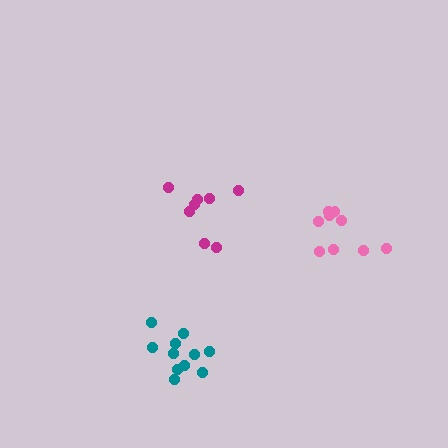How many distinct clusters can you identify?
There are 3 distinct clusters.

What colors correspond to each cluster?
The clusters are colored: magenta, teal, pink.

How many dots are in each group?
Group 1: 8 dots, Group 2: 11 dots, Group 3: 9 dots (28 total).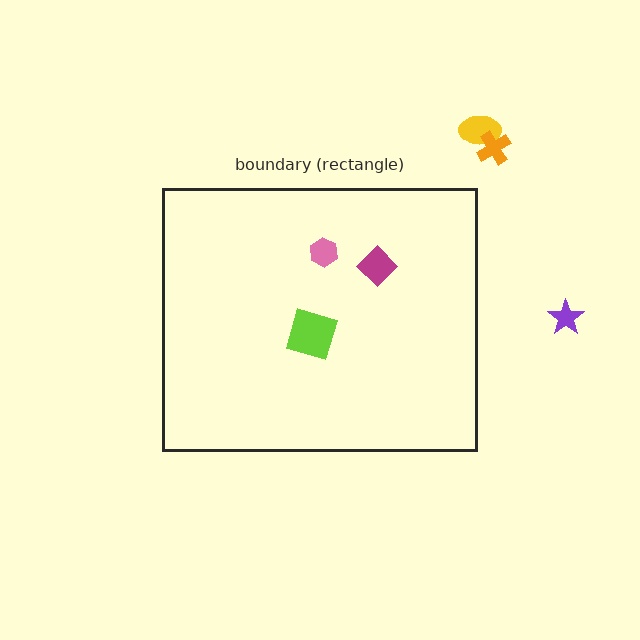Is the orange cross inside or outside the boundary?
Outside.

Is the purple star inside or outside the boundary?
Outside.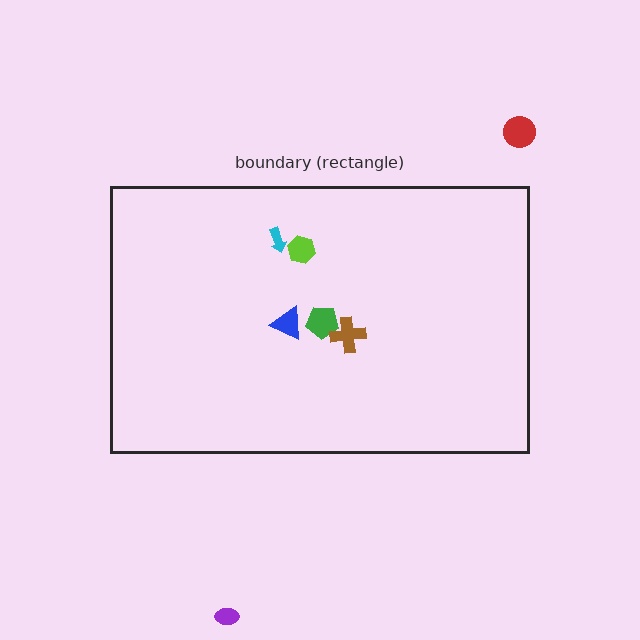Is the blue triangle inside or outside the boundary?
Inside.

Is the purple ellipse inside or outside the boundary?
Outside.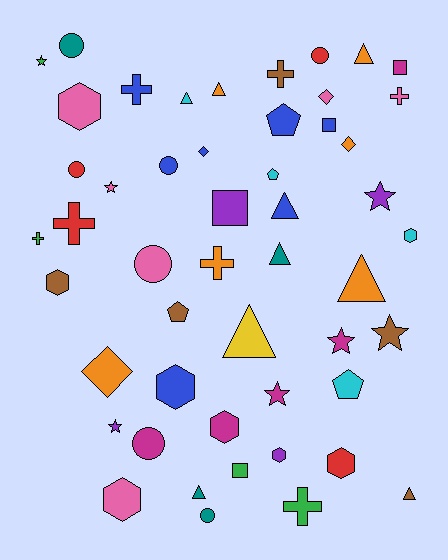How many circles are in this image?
There are 7 circles.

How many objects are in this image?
There are 50 objects.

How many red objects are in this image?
There are 4 red objects.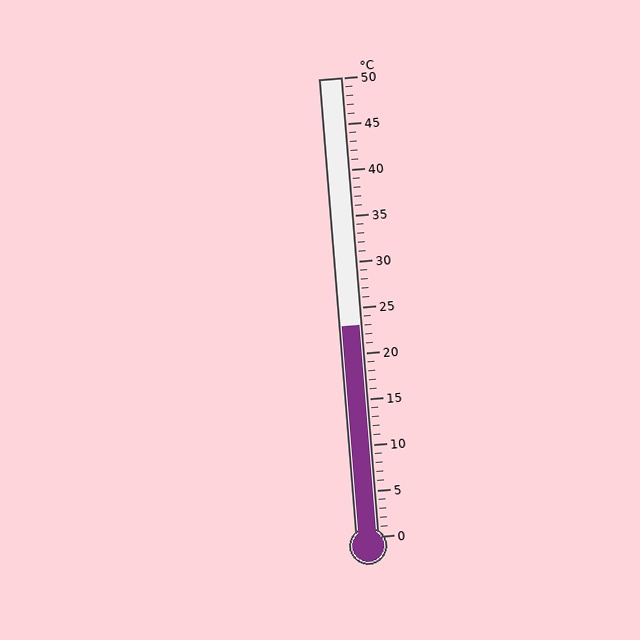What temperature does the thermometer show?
The thermometer shows approximately 23°C.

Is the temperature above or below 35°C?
The temperature is below 35°C.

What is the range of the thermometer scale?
The thermometer scale ranges from 0°C to 50°C.